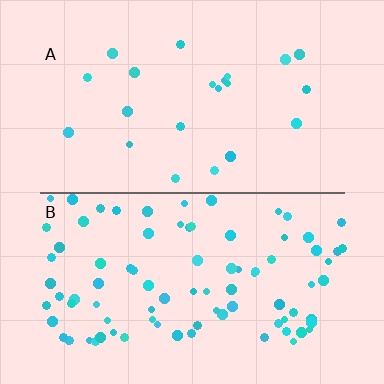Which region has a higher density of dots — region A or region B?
B (the bottom).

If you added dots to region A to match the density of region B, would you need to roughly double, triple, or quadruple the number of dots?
Approximately quadruple.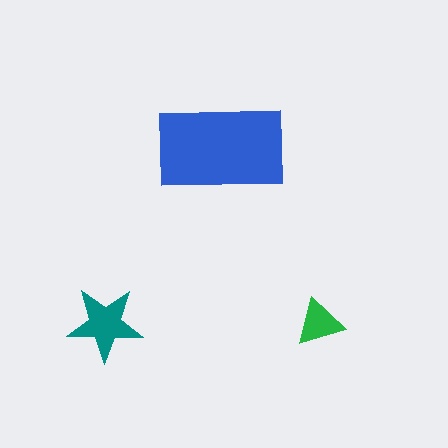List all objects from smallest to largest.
The green triangle, the teal star, the blue rectangle.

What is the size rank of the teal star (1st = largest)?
2nd.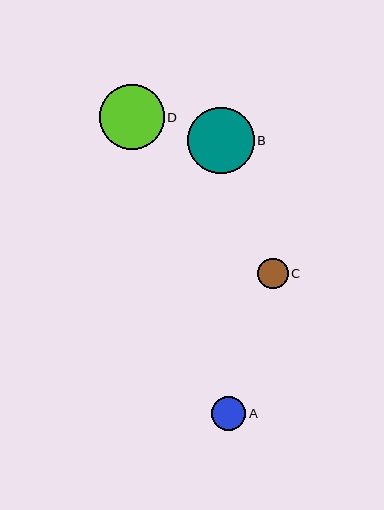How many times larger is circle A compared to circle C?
Circle A is approximately 1.1 times the size of circle C.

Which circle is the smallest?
Circle C is the smallest with a size of approximately 31 pixels.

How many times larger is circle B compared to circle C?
Circle B is approximately 2.2 times the size of circle C.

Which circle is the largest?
Circle B is the largest with a size of approximately 67 pixels.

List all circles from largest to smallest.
From largest to smallest: B, D, A, C.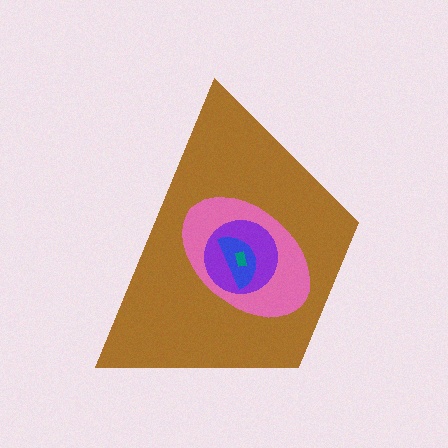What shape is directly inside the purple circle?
The blue semicircle.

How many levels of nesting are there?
5.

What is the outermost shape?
The brown trapezoid.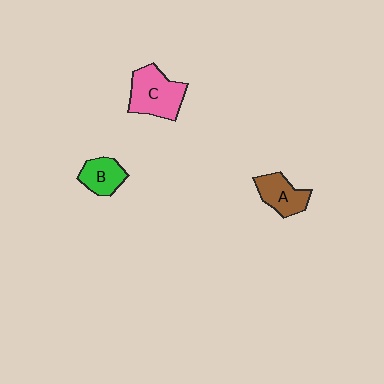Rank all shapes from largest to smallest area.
From largest to smallest: C (pink), A (brown), B (green).